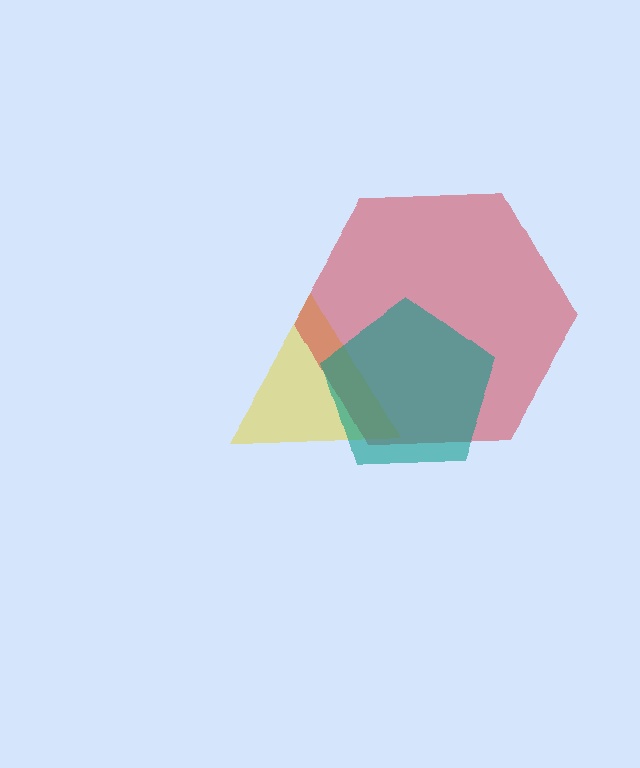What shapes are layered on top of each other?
The layered shapes are: a yellow triangle, a red hexagon, a teal pentagon.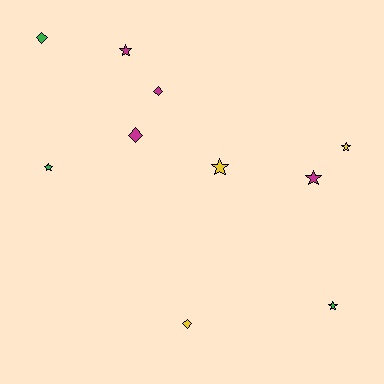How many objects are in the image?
There are 10 objects.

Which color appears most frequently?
Magenta, with 4 objects.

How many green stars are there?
There are 2 green stars.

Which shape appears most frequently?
Star, with 6 objects.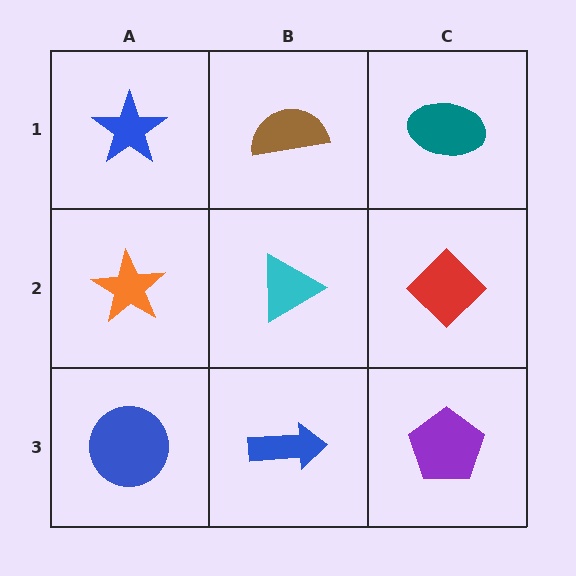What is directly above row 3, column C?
A red diamond.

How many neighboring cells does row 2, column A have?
3.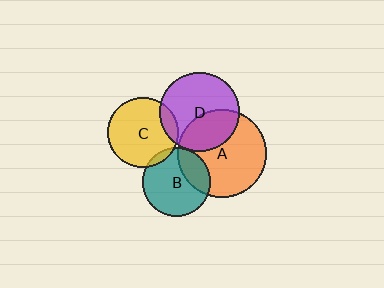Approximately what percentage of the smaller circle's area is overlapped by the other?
Approximately 10%.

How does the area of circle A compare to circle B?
Approximately 1.7 times.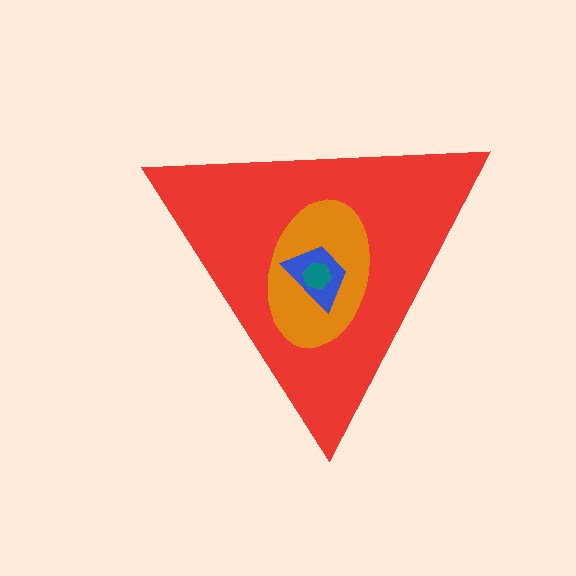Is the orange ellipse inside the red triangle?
Yes.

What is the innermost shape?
The teal hexagon.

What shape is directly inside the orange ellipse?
The blue trapezoid.